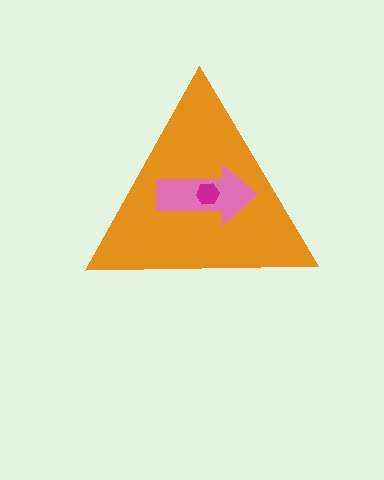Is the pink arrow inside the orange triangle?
Yes.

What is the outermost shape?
The orange triangle.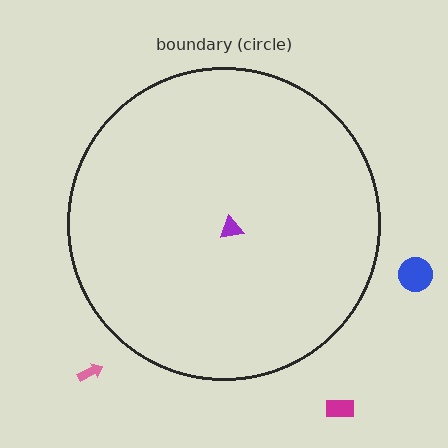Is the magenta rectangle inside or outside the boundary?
Outside.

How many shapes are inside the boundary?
1 inside, 3 outside.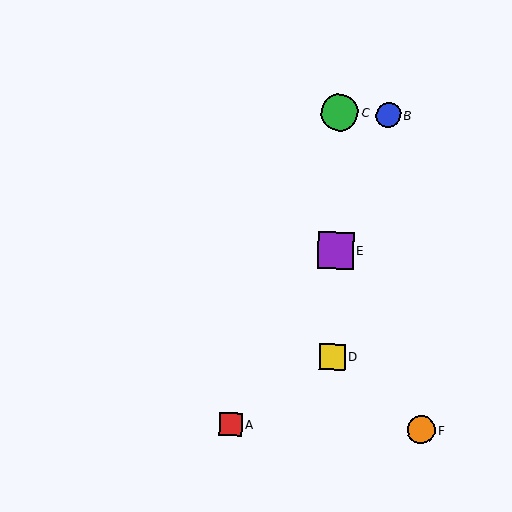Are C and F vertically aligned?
No, C is at x≈340 and F is at x≈421.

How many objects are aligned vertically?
3 objects (C, D, E) are aligned vertically.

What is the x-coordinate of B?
Object B is at x≈388.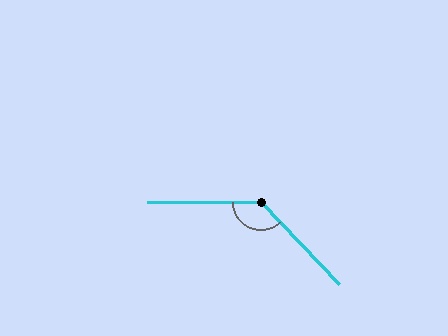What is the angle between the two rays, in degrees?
Approximately 134 degrees.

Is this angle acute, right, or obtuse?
It is obtuse.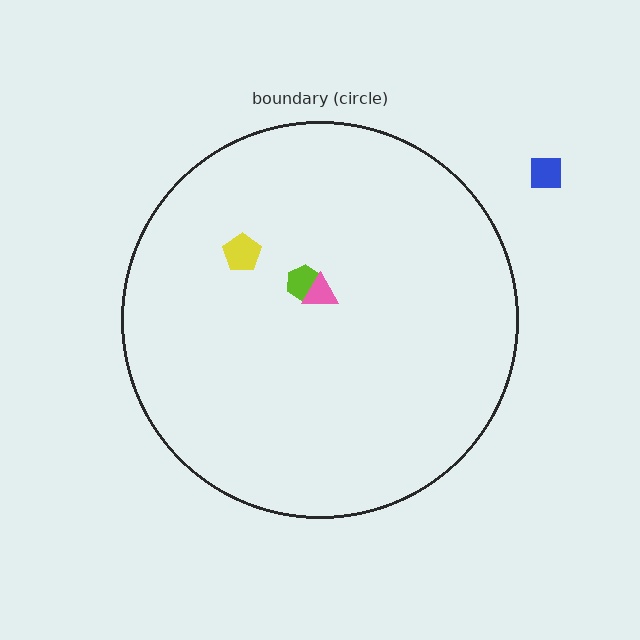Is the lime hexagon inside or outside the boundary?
Inside.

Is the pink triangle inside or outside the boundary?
Inside.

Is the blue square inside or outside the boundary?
Outside.